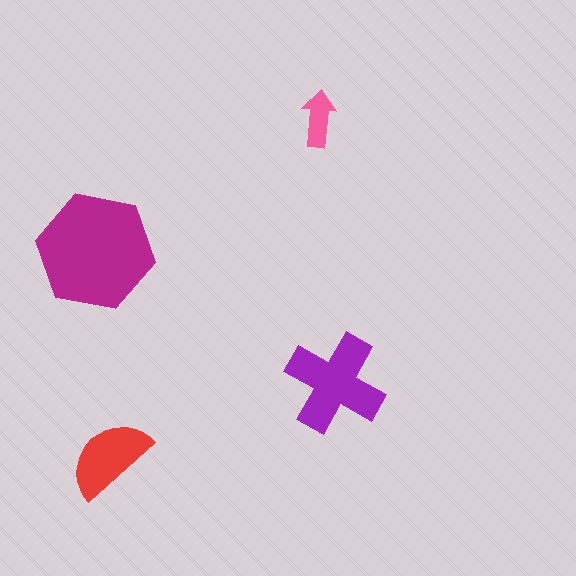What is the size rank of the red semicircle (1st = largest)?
3rd.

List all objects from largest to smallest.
The magenta hexagon, the purple cross, the red semicircle, the pink arrow.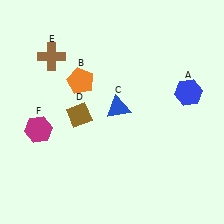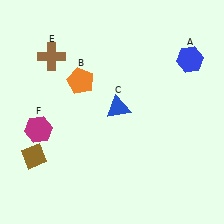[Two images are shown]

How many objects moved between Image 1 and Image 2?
2 objects moved between the two images.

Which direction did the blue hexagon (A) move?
The blue hexagon (A) moved up.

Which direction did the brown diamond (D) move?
The brown diamond (D) moved left.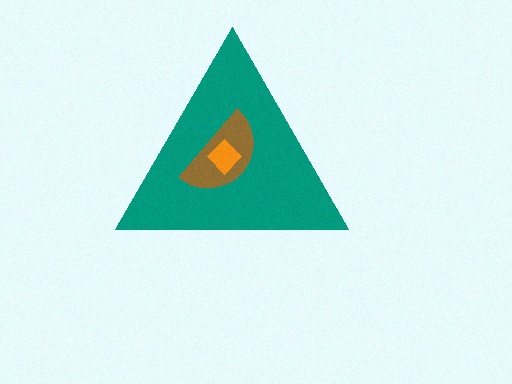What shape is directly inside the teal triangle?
The brown semicircle.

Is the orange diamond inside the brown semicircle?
Yes.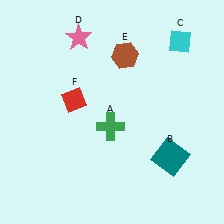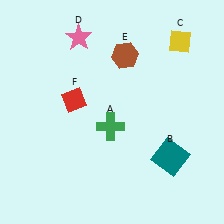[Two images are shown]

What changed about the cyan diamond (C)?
In Image 1, C is cyan. In Image 2, it changed to yellow.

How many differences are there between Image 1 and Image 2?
There is 1 difference between the two images.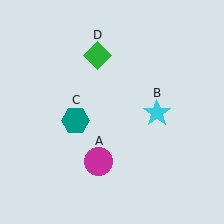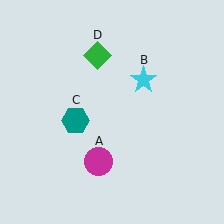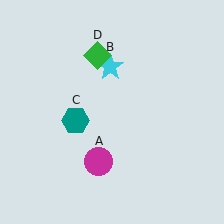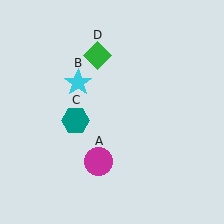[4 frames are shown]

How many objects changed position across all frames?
1 object changed position: cyan star (object B).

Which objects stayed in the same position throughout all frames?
Magenta circle (object A) and teal hexagon (object C) and green diamond (object D) remained stationary.